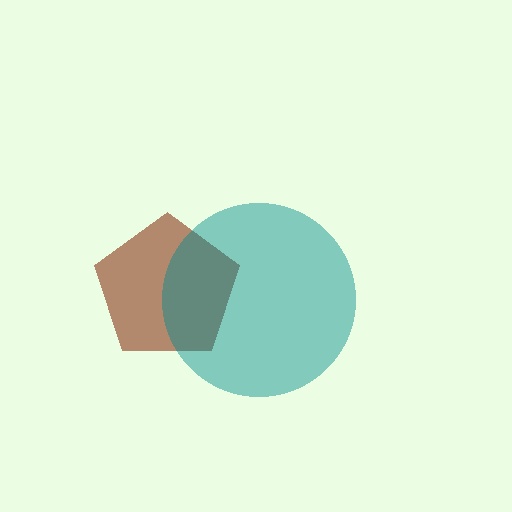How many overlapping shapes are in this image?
There are 2 overlapping shapes in the image.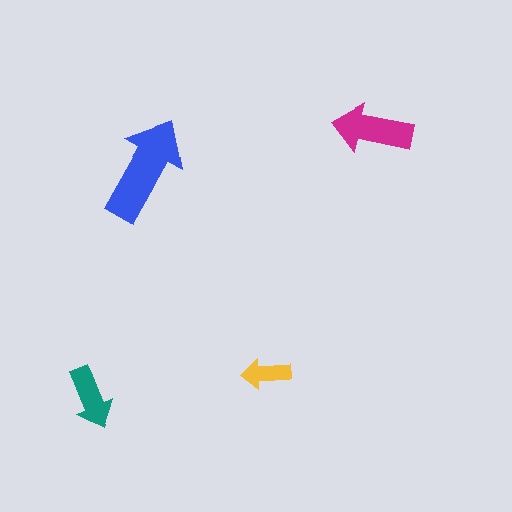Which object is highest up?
The magenta arrow is topmost.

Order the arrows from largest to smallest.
the blue one, the magenta one, the teal one, the yellow one.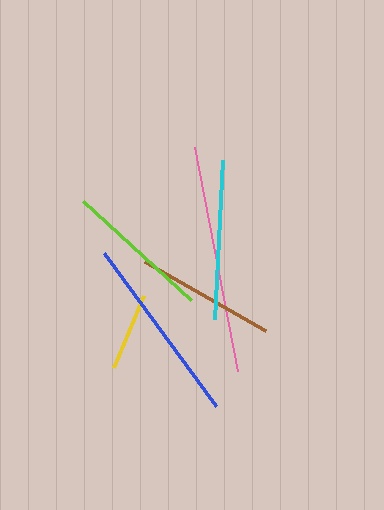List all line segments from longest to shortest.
From longest to shortest: pink, blue, cyan, lime, brown, yellow.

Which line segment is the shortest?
The yellow line is the shortest at approximately 78 pixels.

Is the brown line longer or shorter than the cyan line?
The cyan line is longer than the brown line.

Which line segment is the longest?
The pink line is the longest at approximately 228 pixels.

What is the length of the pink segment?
The pink segment is approximately 228 pixels long.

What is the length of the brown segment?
The brown segment is approximately 139 pixels long.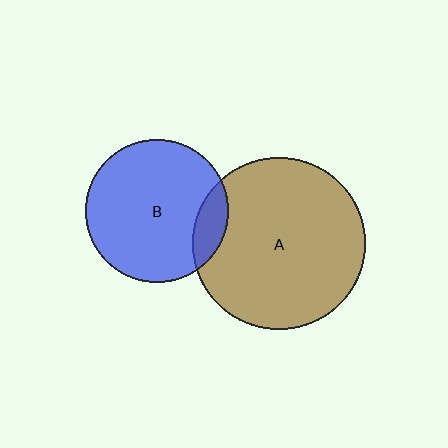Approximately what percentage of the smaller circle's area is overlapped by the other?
Approximately 10%.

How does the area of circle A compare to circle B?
Approximately 1.4 times.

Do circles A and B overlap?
Yes.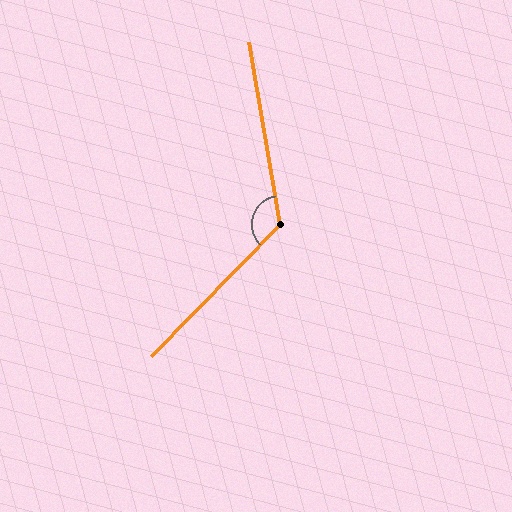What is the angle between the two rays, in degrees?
Approximately 126 degrees.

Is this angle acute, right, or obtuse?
It is obtuse.